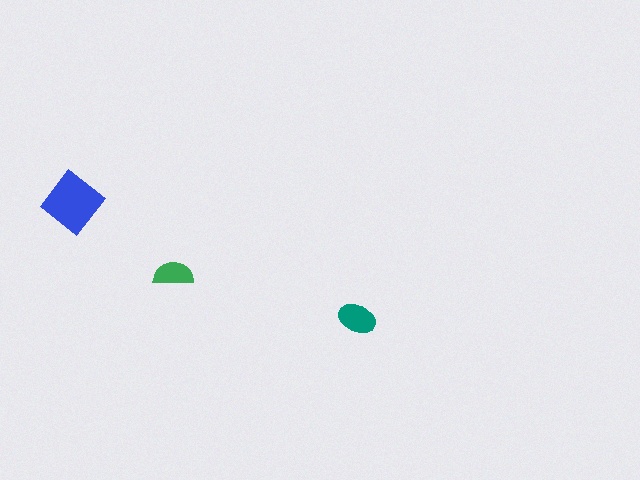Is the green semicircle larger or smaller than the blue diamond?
Smaller.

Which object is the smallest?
The green semicircle.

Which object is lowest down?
The teal ellipse is bottommost.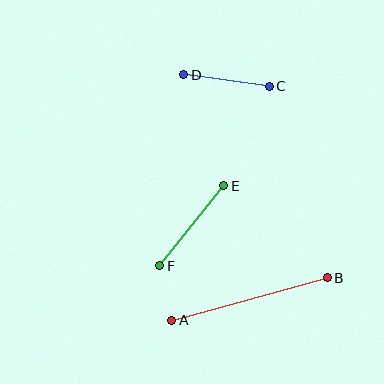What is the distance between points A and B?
The distance is approximately 161 pixels.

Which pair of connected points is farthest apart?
Points A and B are farthest apart.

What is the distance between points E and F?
The distance is approximately 102 pixels.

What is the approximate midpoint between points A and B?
The midpoint is at approximately (250, 299) pixels.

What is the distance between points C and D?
The distance is approximately 86 pixels.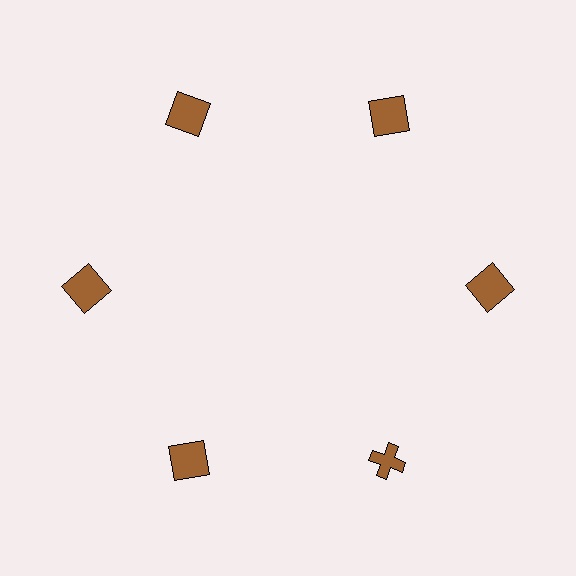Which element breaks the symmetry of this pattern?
The brown cross at roughly the 5 o'clock position breaks the symmetry. All other shapes are brown squares.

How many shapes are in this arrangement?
There are 6 shapes arranged in a ring pattern.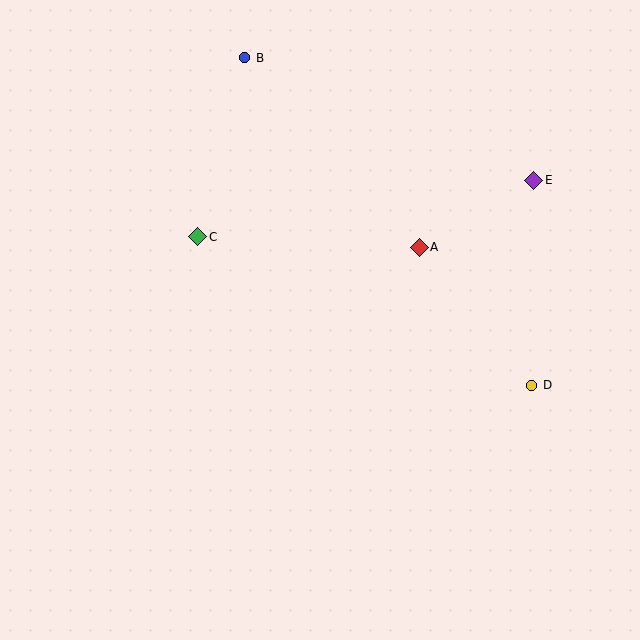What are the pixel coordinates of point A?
Point A is at (419, 247).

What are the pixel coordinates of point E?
Point E is at (534, 180).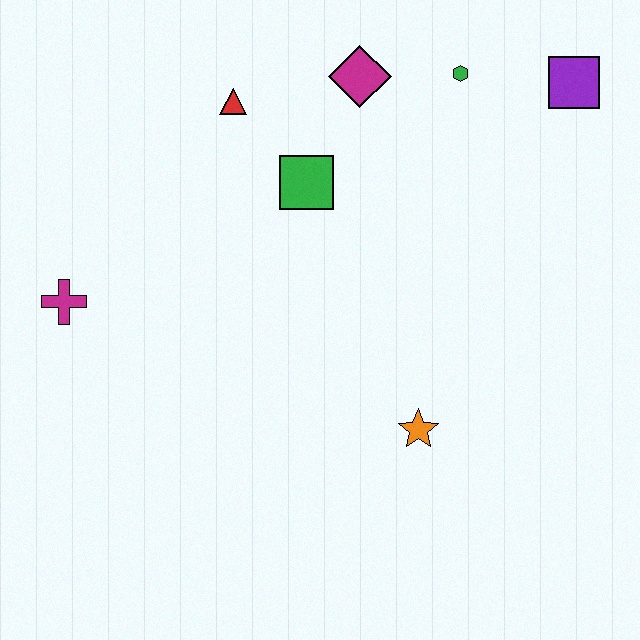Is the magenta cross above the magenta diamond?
No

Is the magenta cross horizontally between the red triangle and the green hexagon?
No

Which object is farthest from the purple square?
The magenta cross is farthest from the purple square.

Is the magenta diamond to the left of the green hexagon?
Yes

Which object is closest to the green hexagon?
The magenta diamond is closest to the green hexagon.